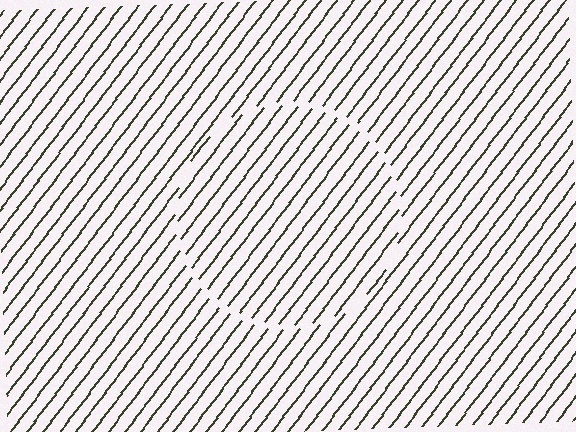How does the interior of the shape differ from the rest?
The interior of the shape contains the same grating, shifted by half a period — the contour is defined by the phase discontinuity where line-ends from the inner and outer gratings abut.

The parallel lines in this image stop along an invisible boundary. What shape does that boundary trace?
An illusory circle. The interior of the shape contains the same grating, shifted by half a period — the contour is defined by the phase discontinuity where line-ends from the inner and outer gratings abut.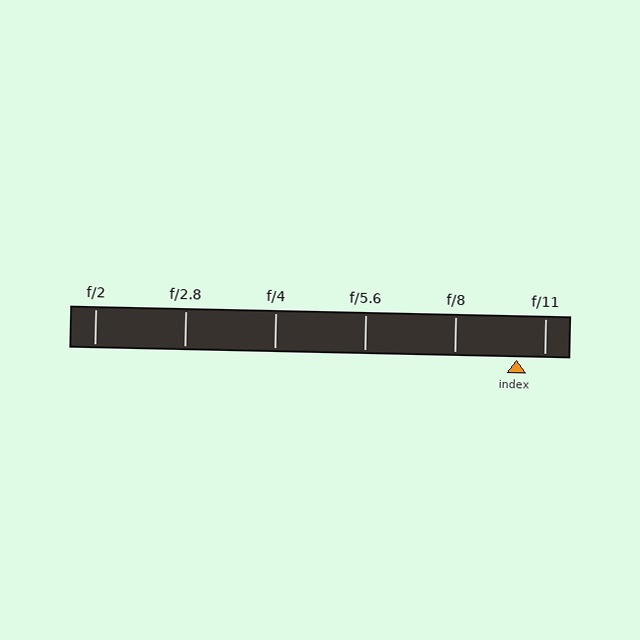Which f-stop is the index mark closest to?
The index mark is closest to f/11.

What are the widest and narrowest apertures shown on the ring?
The widest aperture shown is f/2 and the narrowest is f/11.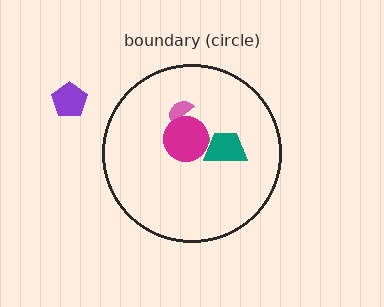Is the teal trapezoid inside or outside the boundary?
Inside.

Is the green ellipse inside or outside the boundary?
Inside.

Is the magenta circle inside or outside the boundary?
Inside.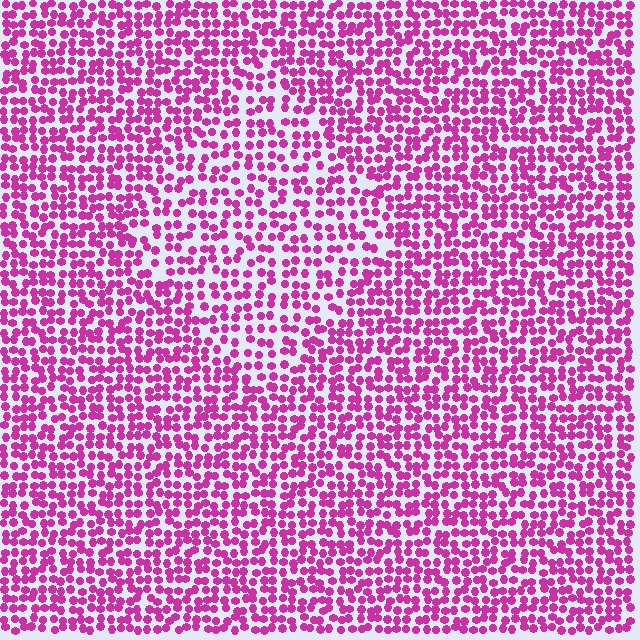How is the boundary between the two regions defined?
The boundary is defined by a change in element density (approximately 1.5x ratio). All elements are the same color, size, and shape.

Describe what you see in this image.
The image contains small magenta elements arranged at two different densities. A diamond-shaped region is visible where the elements are less densely packed than the surrounding area.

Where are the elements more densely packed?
The elements are more densely packed outside the diamond boundary.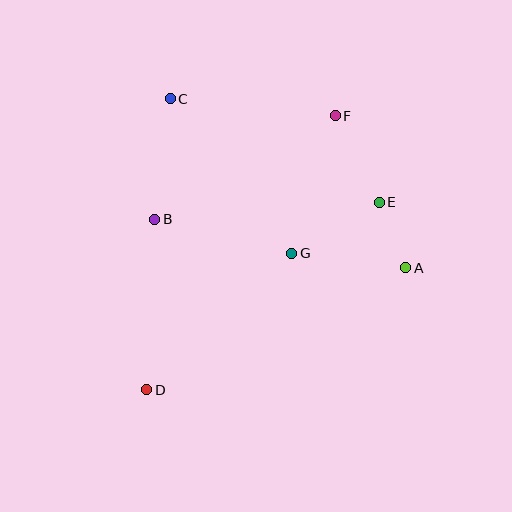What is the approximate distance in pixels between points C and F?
The distance between C and F is approximately 166 pixels.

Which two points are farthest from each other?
Points D and F are farthest from each other.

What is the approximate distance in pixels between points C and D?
The distance between C and D is approximately 292 pixels.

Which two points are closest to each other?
Points A and E are closest to each other.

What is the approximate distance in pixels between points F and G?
The distance between F and G is approximately 144 pixels.